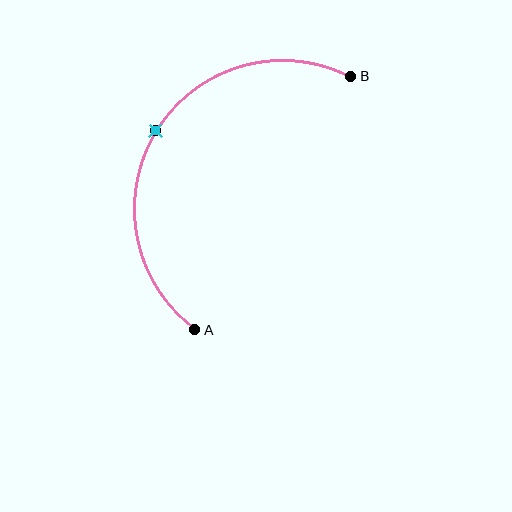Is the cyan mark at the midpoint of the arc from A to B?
Yes. The cyan mark lies on the arc at equal arc-length from both A and B — it is the arc midpoint.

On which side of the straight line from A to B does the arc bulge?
The arc bulges to the left of the straight line connecting A and B.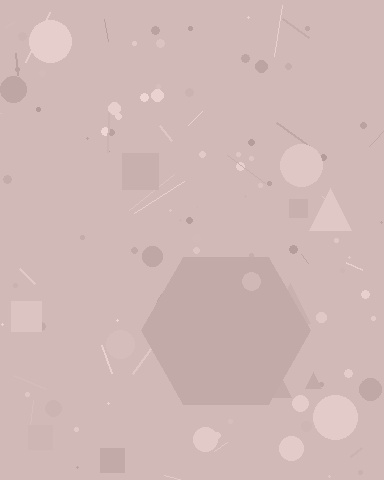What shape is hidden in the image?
A hexagon is hidden in the image.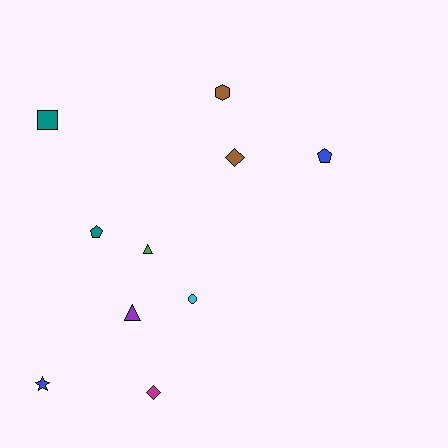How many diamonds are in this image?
There are 2 diamonds.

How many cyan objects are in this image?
There is 1 cyan object.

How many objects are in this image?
There are 10 objects.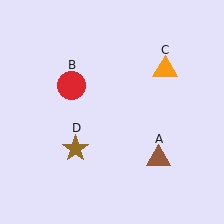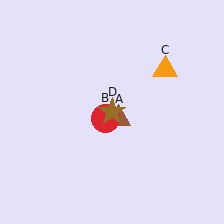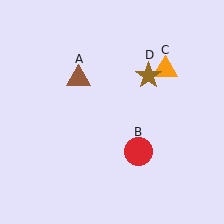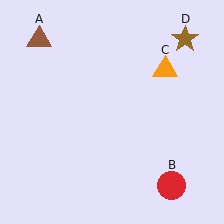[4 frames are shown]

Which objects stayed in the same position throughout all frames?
Orange triangle (object C) remained stationary.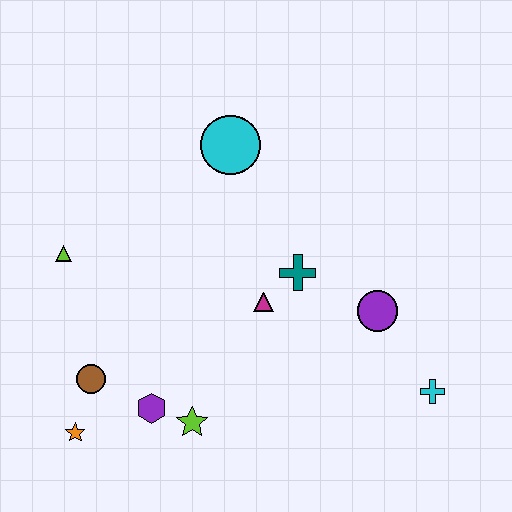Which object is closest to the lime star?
The purple hexagon is closest to the lime star.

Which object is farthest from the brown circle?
The cyan cross is farthest from the brown circle.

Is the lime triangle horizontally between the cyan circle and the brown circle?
No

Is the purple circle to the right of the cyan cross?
No